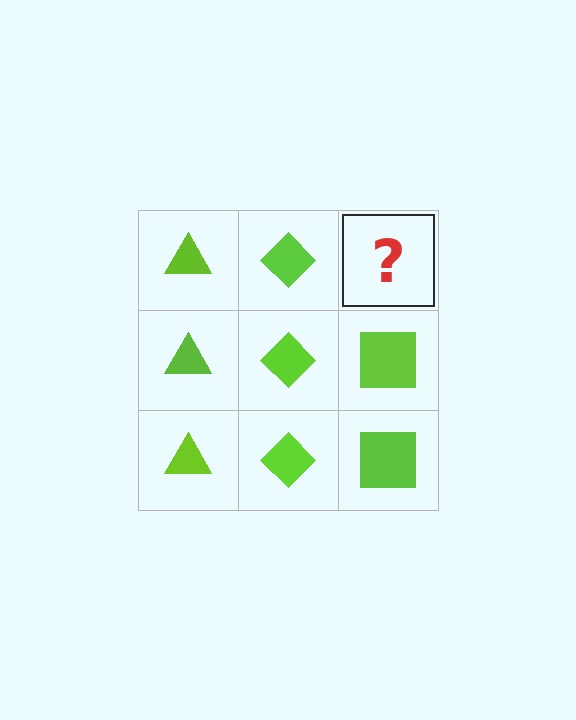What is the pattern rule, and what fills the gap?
The rule is that each column has a consistent shape. The gap should be filled with a lime square.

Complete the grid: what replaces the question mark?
The question mark should be replaced with a lime square.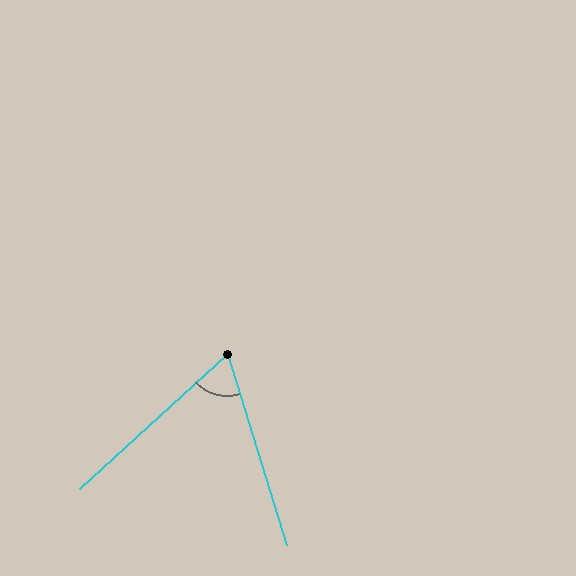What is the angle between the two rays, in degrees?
Approximately 65 degrees.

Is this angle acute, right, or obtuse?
It is acute.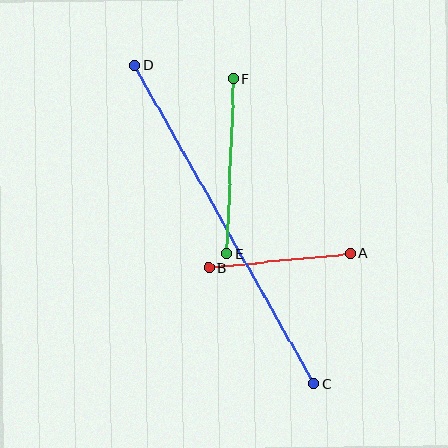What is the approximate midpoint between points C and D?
The midpoint is at approximately (224, 224) pixels.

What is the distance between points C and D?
The distance is approximately 365 pixels.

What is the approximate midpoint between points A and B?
The midpoint is at approximately (280, 261) pixels.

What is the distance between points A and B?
The distance is approximately 142 pixels.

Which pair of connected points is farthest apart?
Points C and D are farthest apart.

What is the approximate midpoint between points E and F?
The midpoint is at approximately (230, 166) pixels.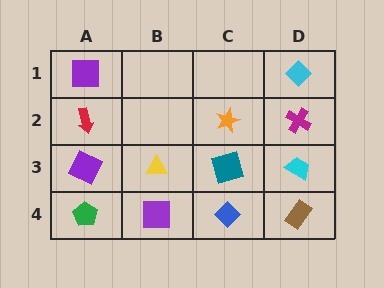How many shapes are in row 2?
3 shapes.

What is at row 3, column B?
A yellow triangle.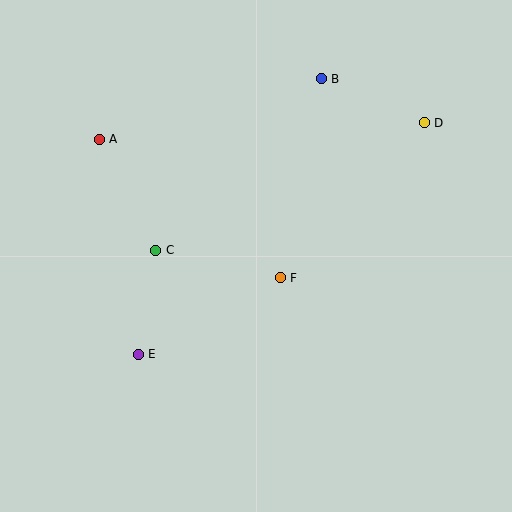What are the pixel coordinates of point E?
Point E is at (138, 354).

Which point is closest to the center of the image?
Point F at (280, 278) is closest to the center.